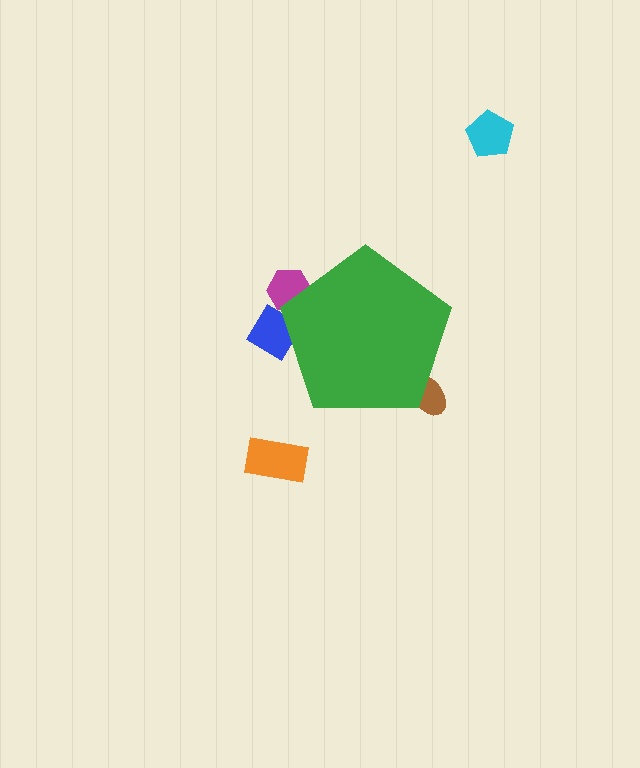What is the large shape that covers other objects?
A green pentagon.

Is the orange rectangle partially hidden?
No, the orange rectangle is fully visible.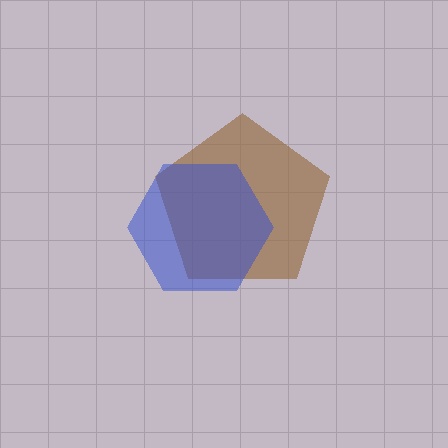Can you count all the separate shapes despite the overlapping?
Yes, there are 2 separate shapes.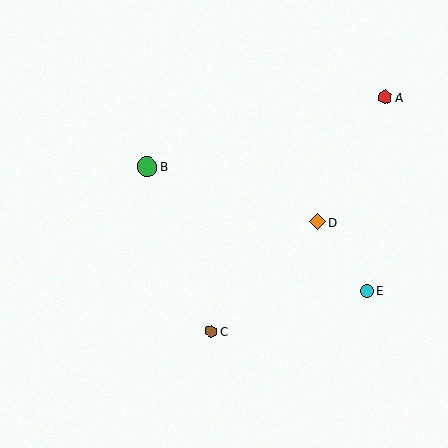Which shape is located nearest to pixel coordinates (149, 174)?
The green circle (labeled B) at (147, 167) is nearest to that location.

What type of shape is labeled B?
Shape B is a green circle.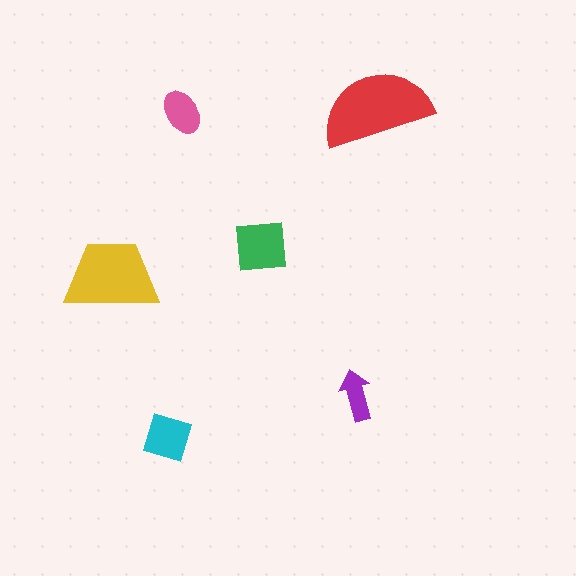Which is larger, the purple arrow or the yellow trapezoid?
The yellow trapezoid.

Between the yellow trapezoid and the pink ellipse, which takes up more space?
The yellow trapezoid.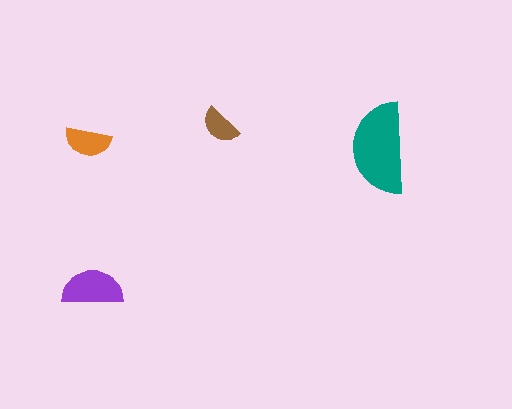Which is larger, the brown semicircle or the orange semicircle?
The orange one.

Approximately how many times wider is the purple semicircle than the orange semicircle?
About 1.5 times wider.